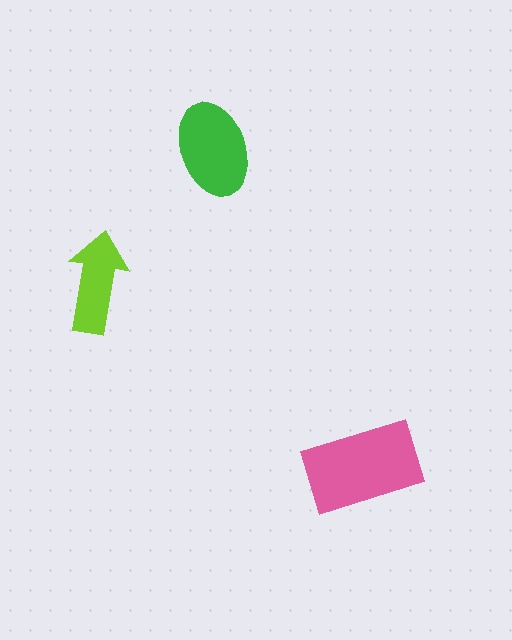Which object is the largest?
The pink rectangle.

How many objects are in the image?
There are 3 objects in the image.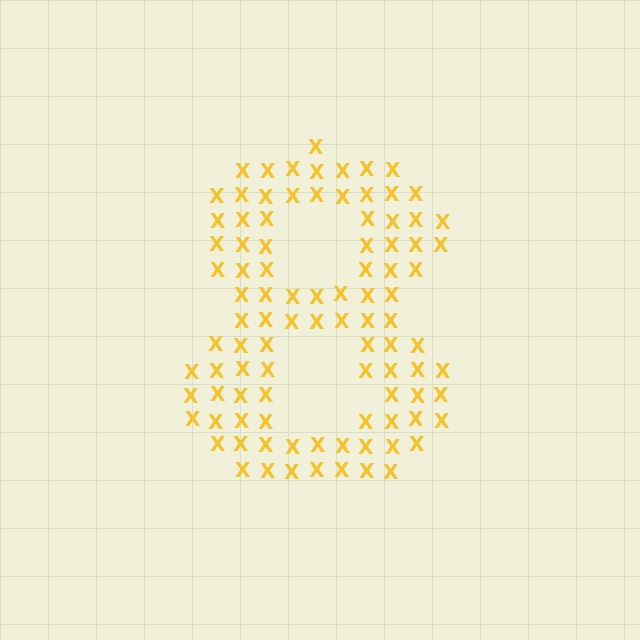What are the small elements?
The small elements are letter X's.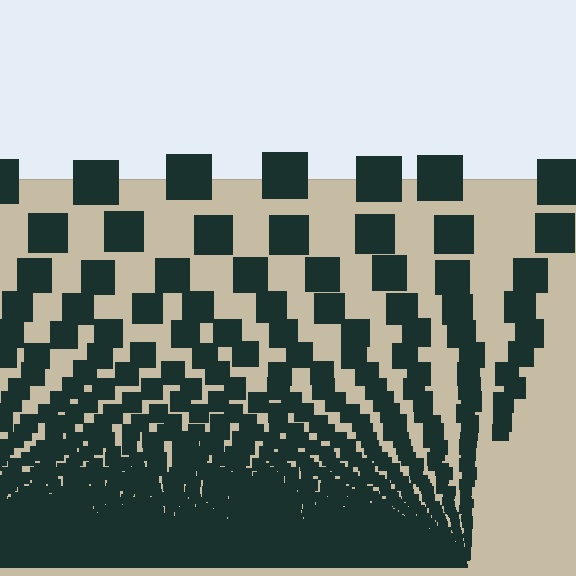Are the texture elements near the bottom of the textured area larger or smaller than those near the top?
Smaller. The gradient is inverted — elements near the bottom are smaller and denser.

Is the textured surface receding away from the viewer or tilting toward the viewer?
The surface appears to tilt toward the viewer. Texture elements get larger and sparser toward the top.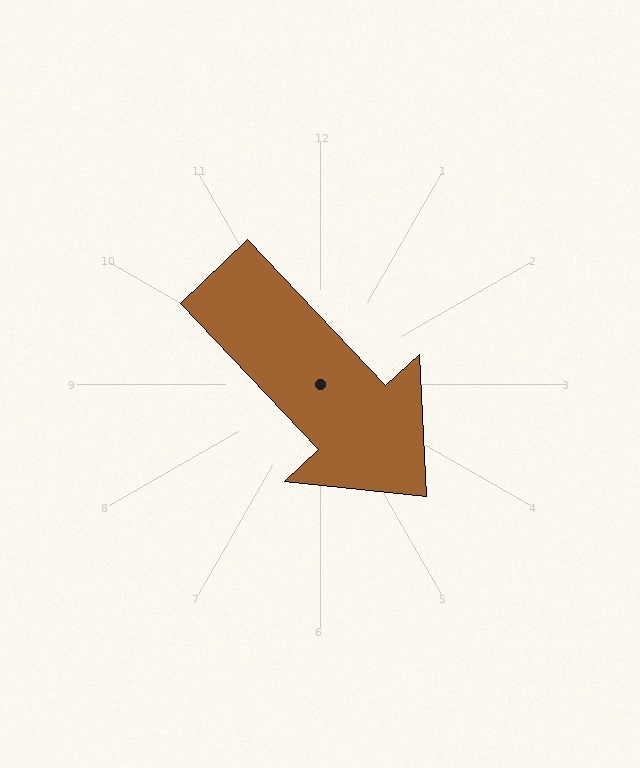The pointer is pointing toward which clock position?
Roughly 5 o'clock.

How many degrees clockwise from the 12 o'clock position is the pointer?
Approximately 137 degrees.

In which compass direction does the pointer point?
Southeast.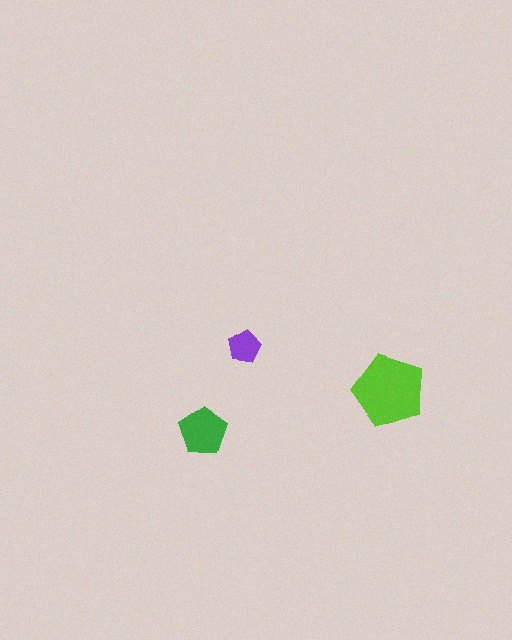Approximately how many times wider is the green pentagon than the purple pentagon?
About 1.5 times wider.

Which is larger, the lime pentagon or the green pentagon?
The lime one.